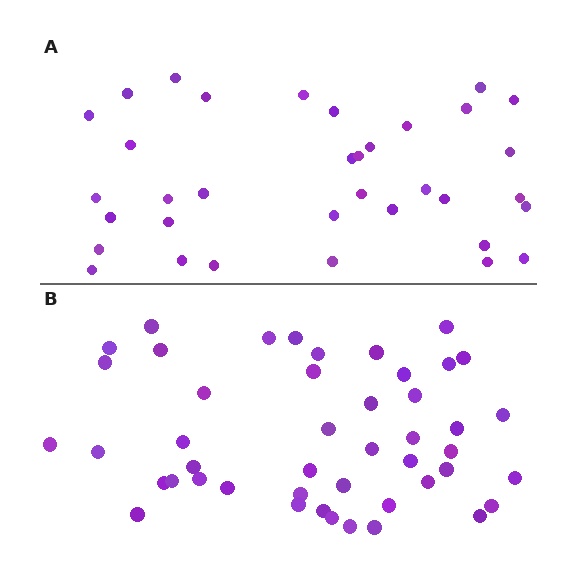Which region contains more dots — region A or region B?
Region B (the bottom region) has more dots.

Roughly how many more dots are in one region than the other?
Region B has roughly 12 or so more dots than region A.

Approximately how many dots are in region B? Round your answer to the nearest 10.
About 50 dots. (The exact count is 46, which rounds to 50.)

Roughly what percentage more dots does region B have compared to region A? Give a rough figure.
About 30% more.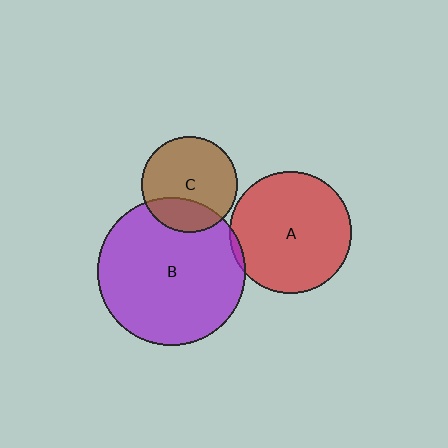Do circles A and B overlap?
Yes.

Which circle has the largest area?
Circle B (purple).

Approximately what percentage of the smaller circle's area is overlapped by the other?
Approximately 5%.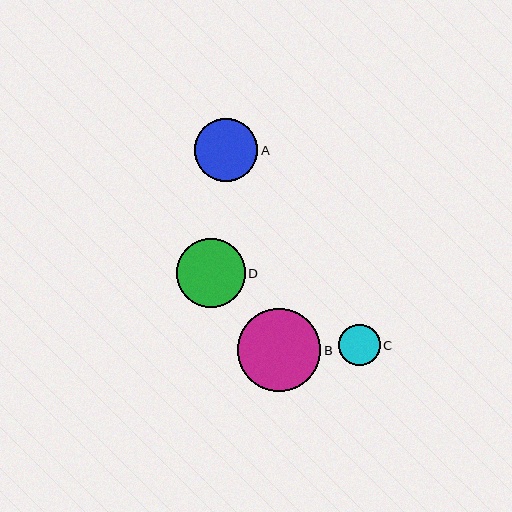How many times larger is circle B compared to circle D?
Circle B is approximately 1.2 times the size of circle D.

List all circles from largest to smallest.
From largest to smallest: B, D, A, C.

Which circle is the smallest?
Circle C is the smallest with a size of approximately 41 pixels.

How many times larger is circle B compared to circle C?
Circle B is approximately 2.0 times the size of circle C.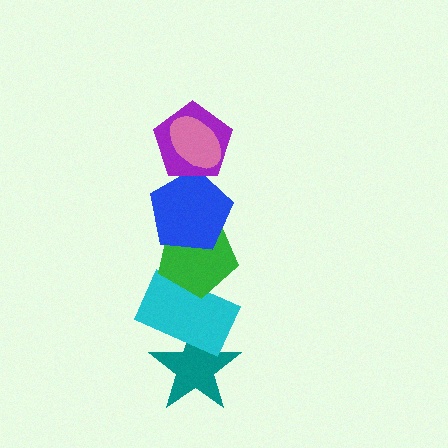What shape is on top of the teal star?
The cyan rectangle is on top of the teal star.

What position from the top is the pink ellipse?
The pink ellipse is 1st from the top.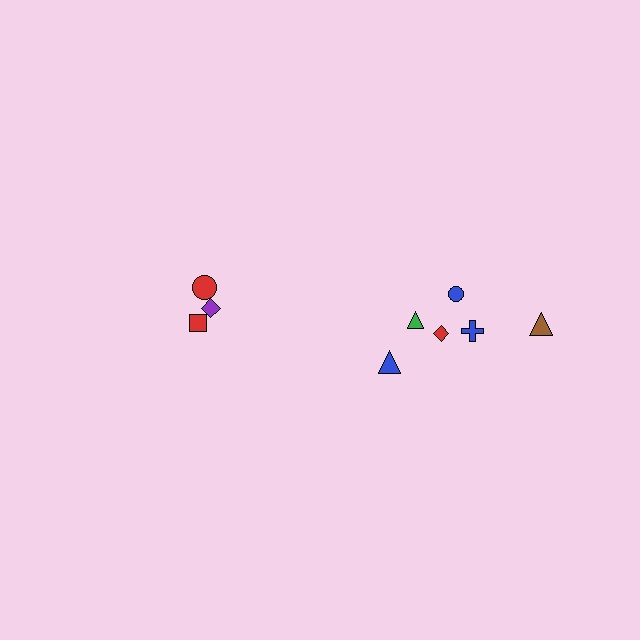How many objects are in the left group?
There are 3 objects.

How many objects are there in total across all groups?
There are 9 objects.